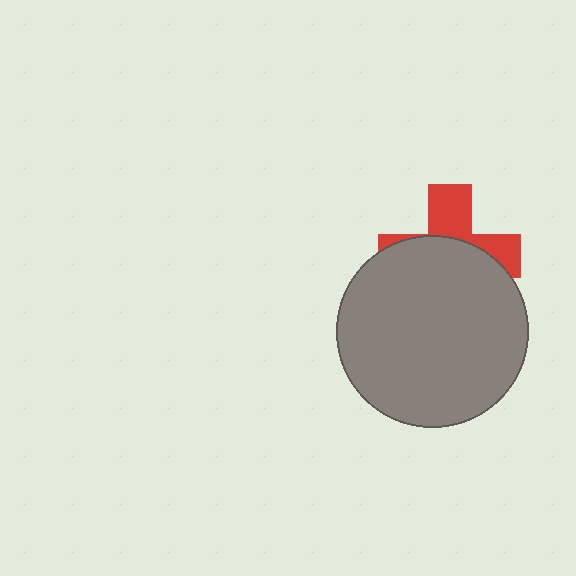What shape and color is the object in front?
The object in front is a gray circle.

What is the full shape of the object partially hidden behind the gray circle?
The partially hidden object is a red cross.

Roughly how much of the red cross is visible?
A small part of it is visible (roughly 38%).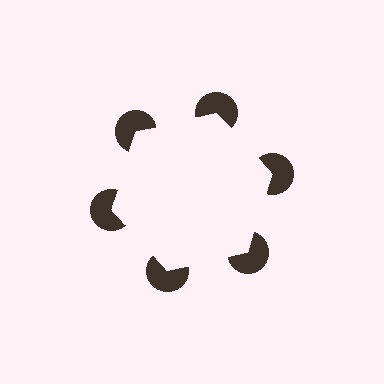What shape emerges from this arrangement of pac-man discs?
An illusory hexagon — its edges are inferred from the aligned wedge cuts in the pac-man discs, not physically drawn.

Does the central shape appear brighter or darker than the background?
It typically appears slightly brighter than the background, even though no actual brightness change is drawn.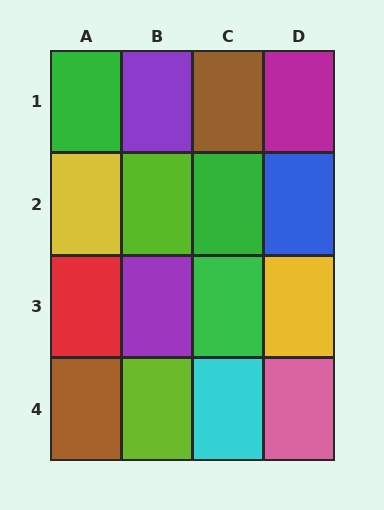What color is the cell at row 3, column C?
Green.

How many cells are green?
3 cells are green.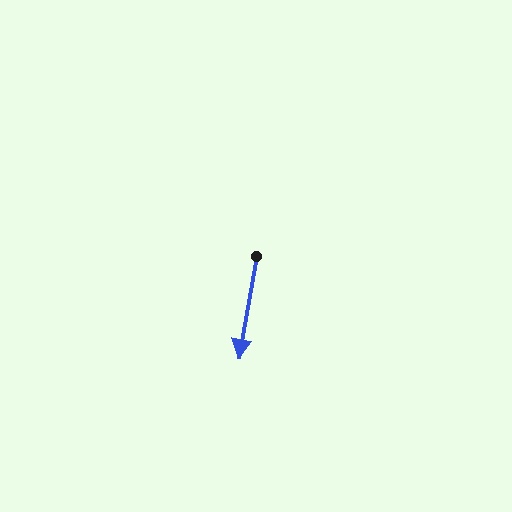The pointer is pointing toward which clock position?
Roughly 6 o'clock.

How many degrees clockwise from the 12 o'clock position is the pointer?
Approximately 190 degrees.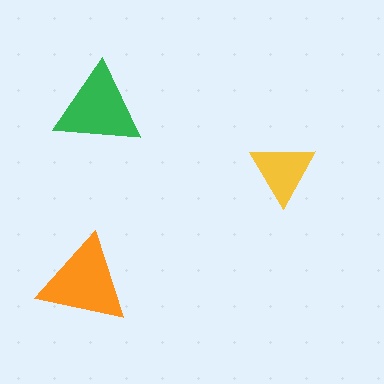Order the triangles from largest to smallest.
the orange one, the green one, the yellow one.